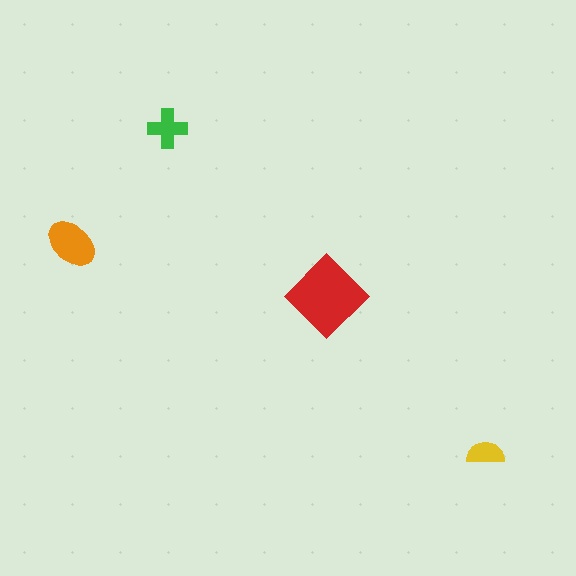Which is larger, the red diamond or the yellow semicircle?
The red diamond.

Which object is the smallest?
The yellow semicircle.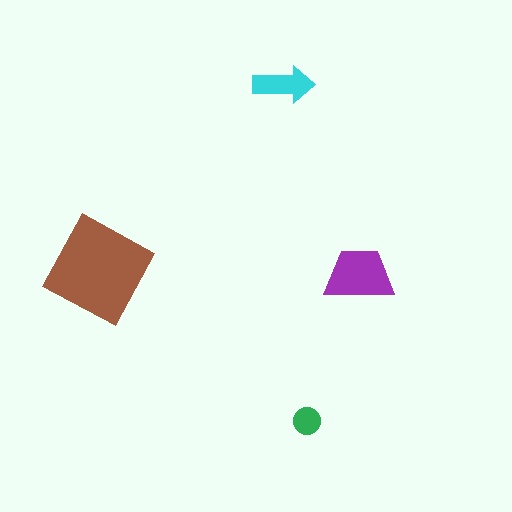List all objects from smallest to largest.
The green circle, the cyan arrow, the purple trapezoid, the brown square.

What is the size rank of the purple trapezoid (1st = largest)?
2nd.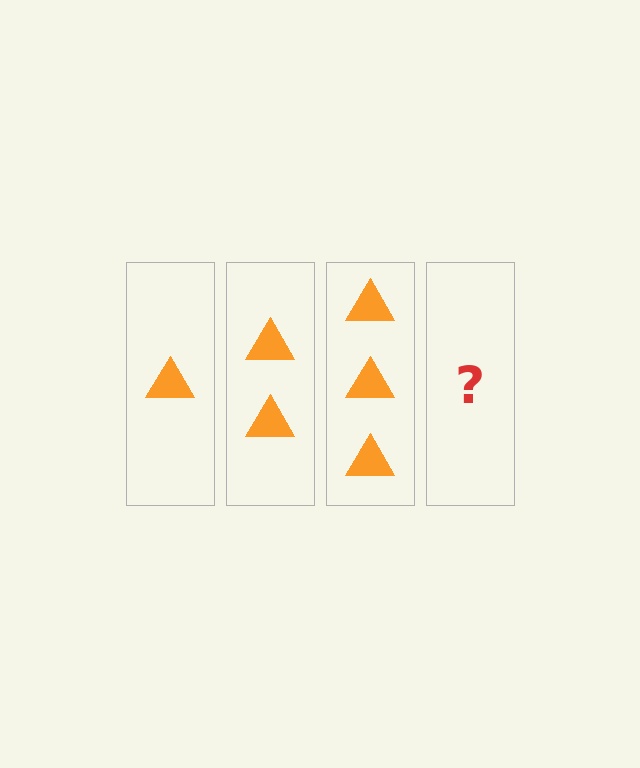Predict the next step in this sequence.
The next step is 4 triangles.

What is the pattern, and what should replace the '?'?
The pattern is that each step adds one more triangle. The '?' should be 4 triangles.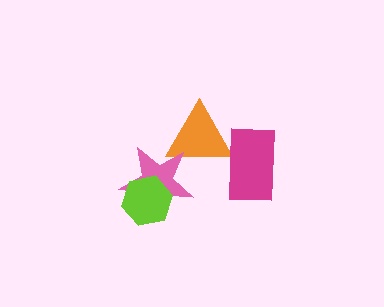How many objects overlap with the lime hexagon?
1 object overlaps with the lime hexagon.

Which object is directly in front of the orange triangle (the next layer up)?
The pink star is directly in front of the orange triangle.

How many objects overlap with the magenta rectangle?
1 object overlaps with the magenta rectangle.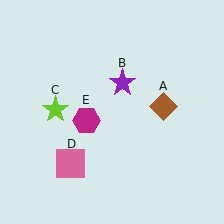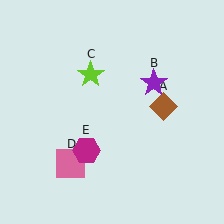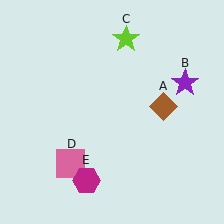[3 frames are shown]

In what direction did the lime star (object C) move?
The lime star (object C) moved up and to the right.